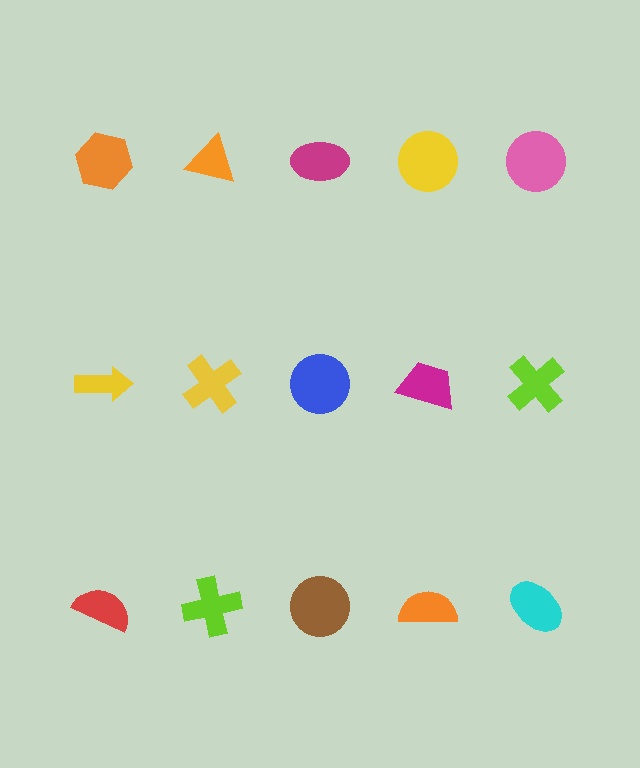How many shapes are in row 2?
5 shapes.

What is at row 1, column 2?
An orange triangle.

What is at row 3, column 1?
A red semicircle.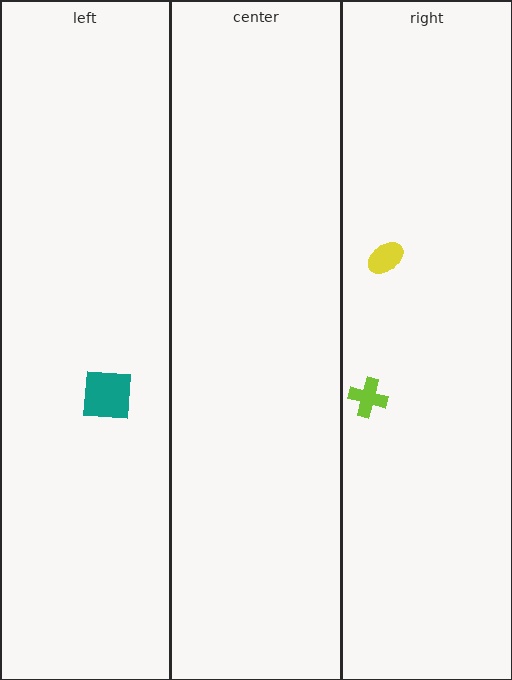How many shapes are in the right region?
2.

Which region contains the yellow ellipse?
The right region.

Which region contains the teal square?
The left region.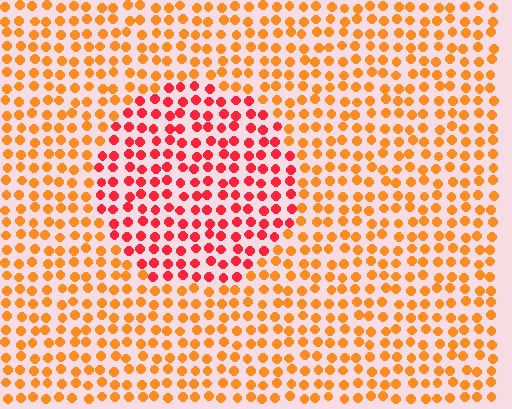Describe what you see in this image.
The image is filled with small orange elements in a uniform arrangement. A circle-shaped region is visible where the elements are tinted to a slightly different hue, forming a subtle color boundary.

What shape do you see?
I see a circle.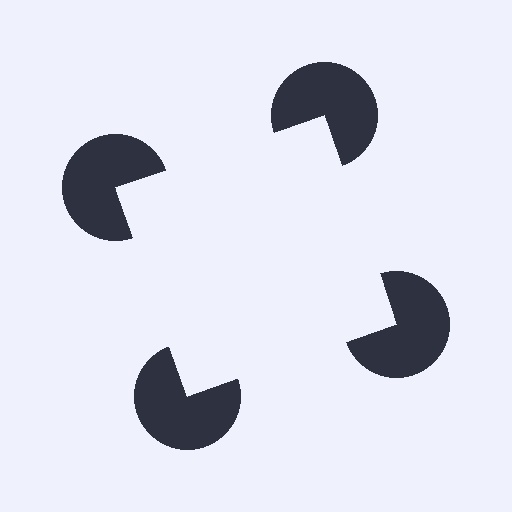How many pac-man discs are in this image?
There are 4 — one at each vertex of the illusory square.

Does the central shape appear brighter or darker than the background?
It typically appears slightly brighter than the background, even though no actual brightness change is drawn.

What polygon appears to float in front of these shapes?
An illusory square — its edges are inferred from the aligned wedge cuts in the pac-man discs, not physically drawn.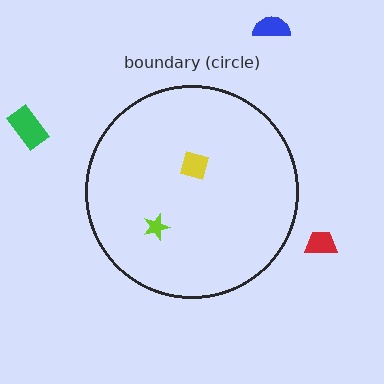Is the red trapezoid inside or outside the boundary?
Outside.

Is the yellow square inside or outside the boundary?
Inside.